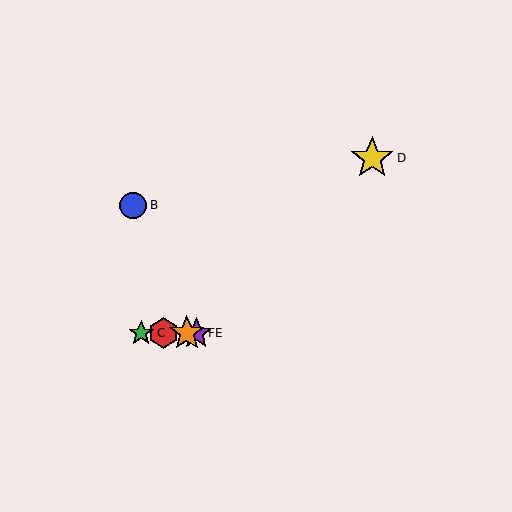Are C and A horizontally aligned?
Yes, both are at y≈333.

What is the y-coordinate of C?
Object C is at y≈333.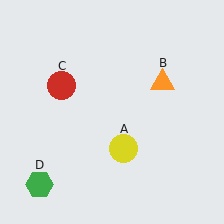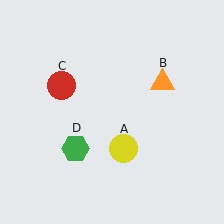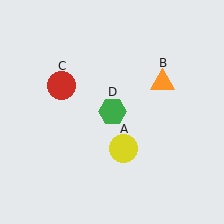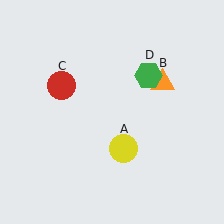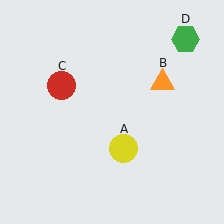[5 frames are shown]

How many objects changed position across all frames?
1 object changed position: green hexagon (object D).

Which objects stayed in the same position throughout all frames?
Yellow circle (object A) and orange triangle (object B) and red circle (object C) remained stationary.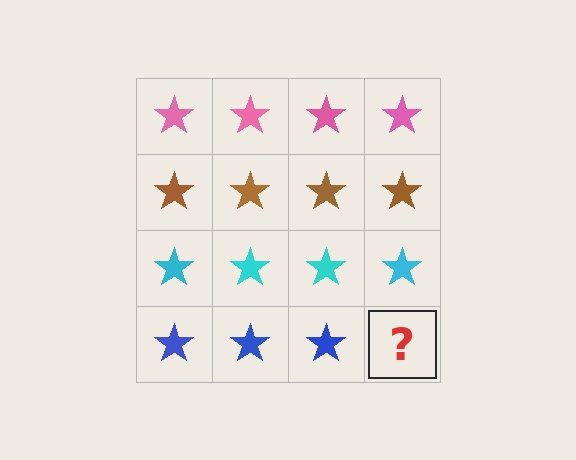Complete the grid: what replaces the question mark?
The question mark should be replaced with a blue star.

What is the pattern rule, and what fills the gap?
The rule is that each row has a consistent color. The gap should be filled with a blue star.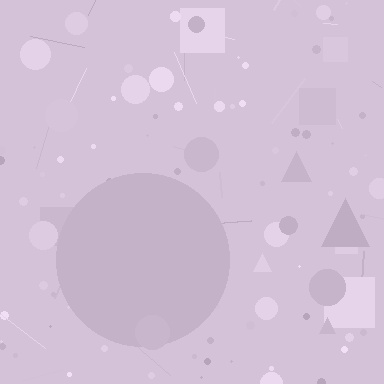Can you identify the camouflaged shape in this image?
The camouflaged shape is a circle.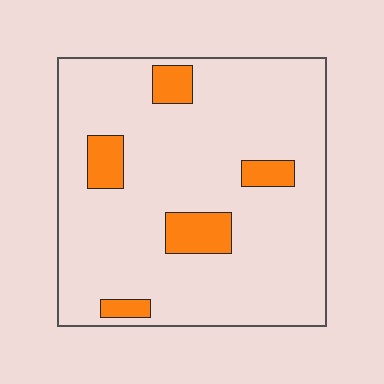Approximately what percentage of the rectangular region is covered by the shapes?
Approximately 10%.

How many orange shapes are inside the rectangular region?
5.